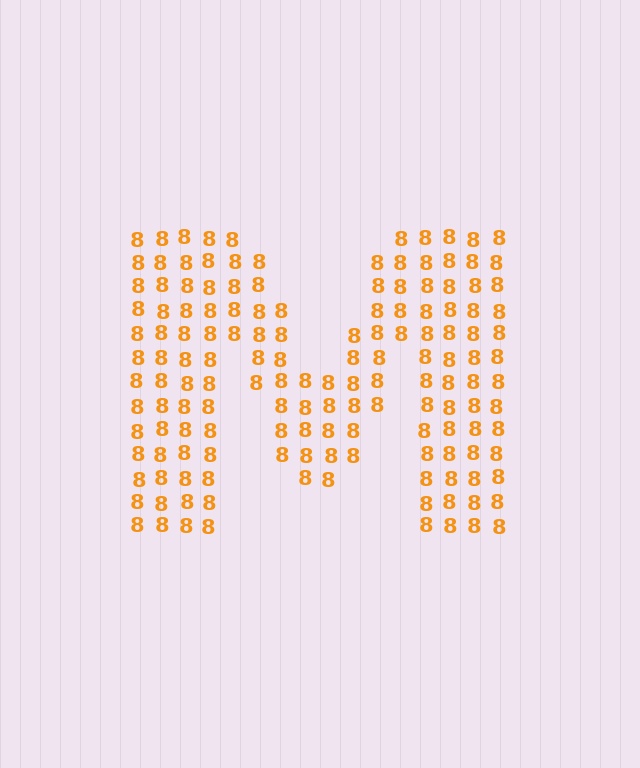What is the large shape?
The large shape is the letter M.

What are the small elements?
The small elements are digit 8's.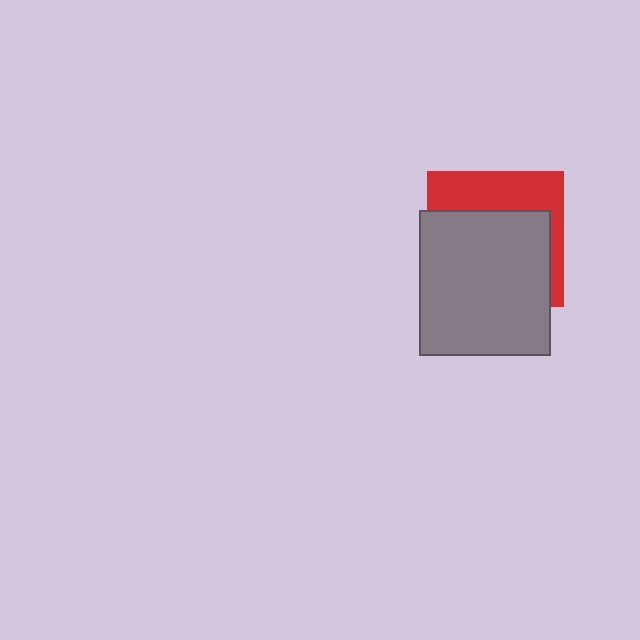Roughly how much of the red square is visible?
A small part of it is visible (roughly 34%).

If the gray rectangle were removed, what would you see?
You would see the complete red square.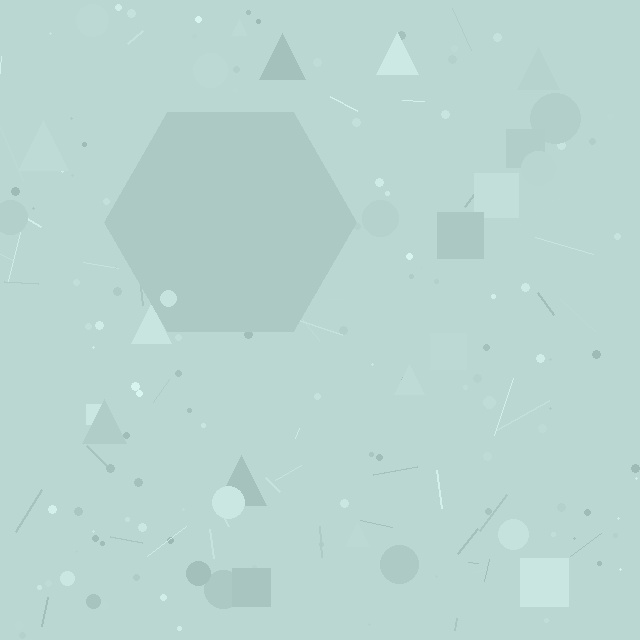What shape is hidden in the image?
A hexagon is hidden in the image.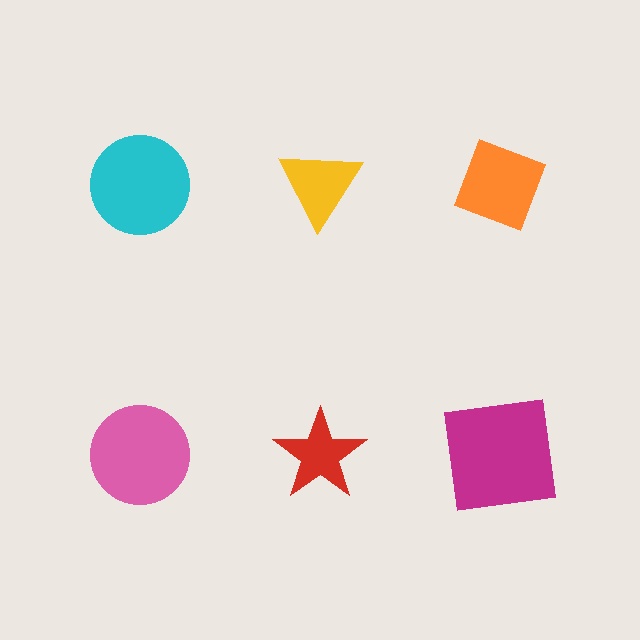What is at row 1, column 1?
A cyan circle.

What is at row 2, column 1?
A pink circle.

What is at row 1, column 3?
An orange diamond.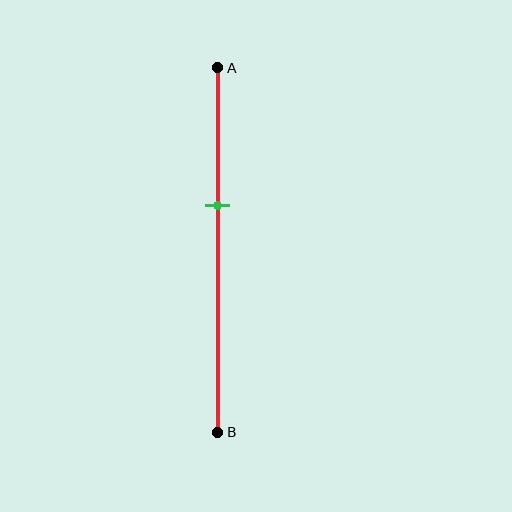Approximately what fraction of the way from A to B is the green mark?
The green mark is approximately 40% of the way from A to B.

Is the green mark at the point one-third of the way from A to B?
No, the mark is at about 40% from A, not at the 33% one-third point.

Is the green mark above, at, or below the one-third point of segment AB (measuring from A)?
The green mark is below the one-third point of segment AB.